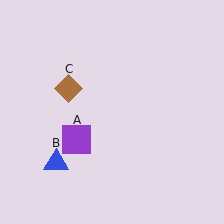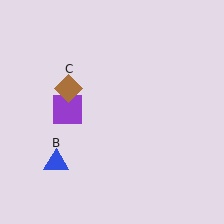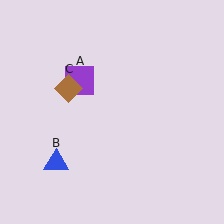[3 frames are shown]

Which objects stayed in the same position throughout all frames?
Blue triangle (object B) and brown diamond (object C) remained stationary.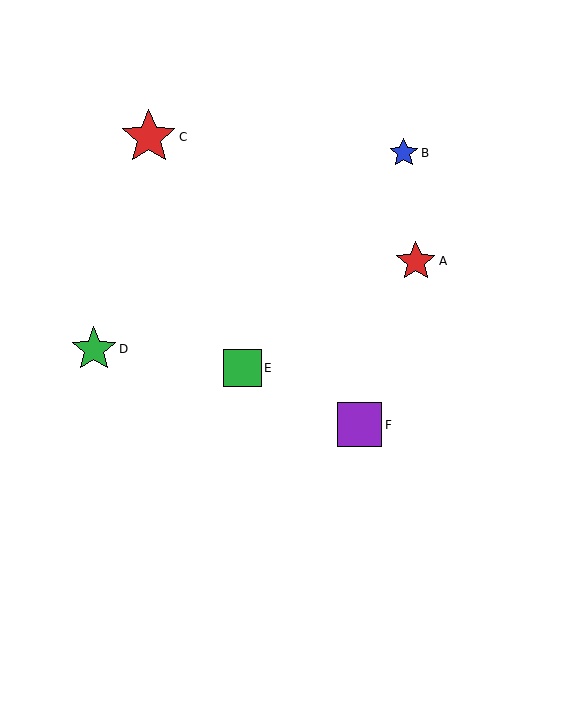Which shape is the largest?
The red star (labeled C) is the largest.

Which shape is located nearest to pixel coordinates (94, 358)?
The green star (labeled D) at (94, 349) is nearest to that location.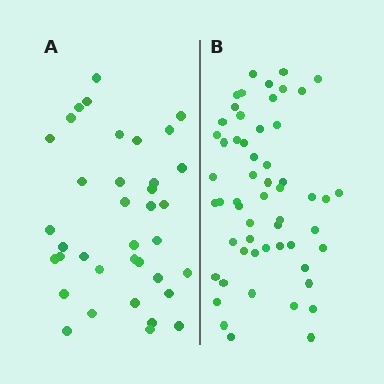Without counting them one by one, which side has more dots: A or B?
Region B (the right region) has more dots.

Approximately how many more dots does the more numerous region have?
Region B has approximately 20 more dots than region A.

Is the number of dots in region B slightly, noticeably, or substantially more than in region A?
Region B has substantially more. The ratio is roughly 1.5 to 1.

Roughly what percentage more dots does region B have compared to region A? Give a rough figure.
About 50% more.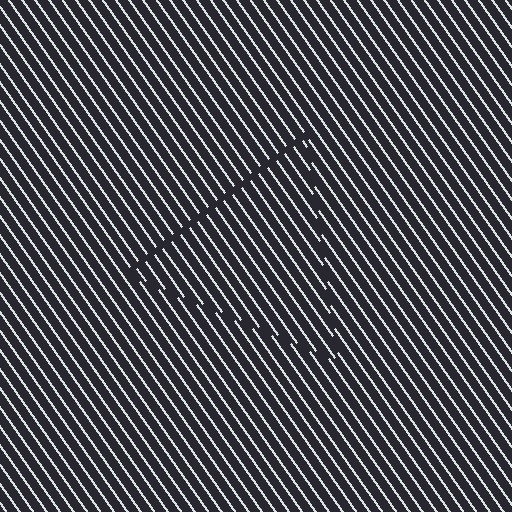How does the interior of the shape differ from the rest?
The interior of the shape contains the same grating, shifted by half a period — the contour is defined by the phase discontinuity where line-ends from the inner and outer gratings abut.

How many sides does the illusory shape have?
3 sides — the line-ends trace a triangle.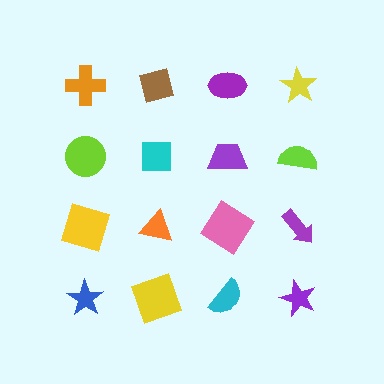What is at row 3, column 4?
A purple arrow.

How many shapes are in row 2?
4 shapes.